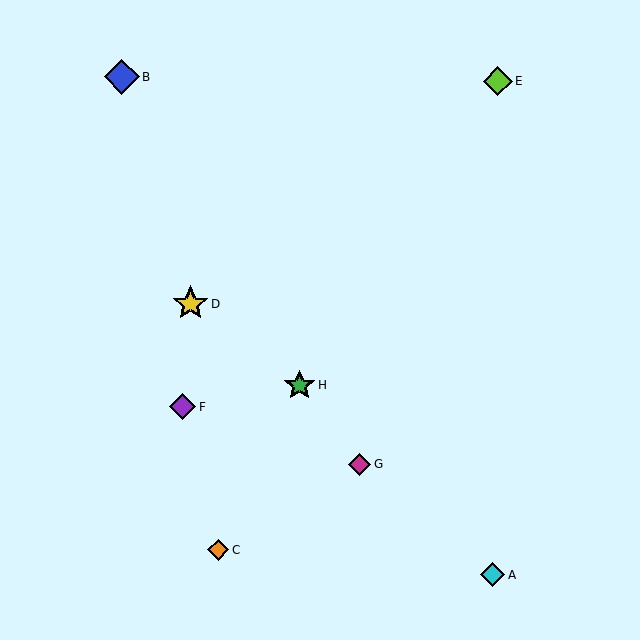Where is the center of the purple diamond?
The center of the purple diamond is at (183, 407).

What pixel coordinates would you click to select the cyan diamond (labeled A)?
Click at (492, 575) to select the cyan diamond A.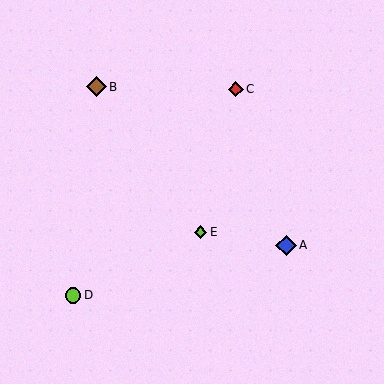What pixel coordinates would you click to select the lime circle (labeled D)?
Click at (73, 295) to select the lime circle D.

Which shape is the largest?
The blue diamond (labeled A) is the largest.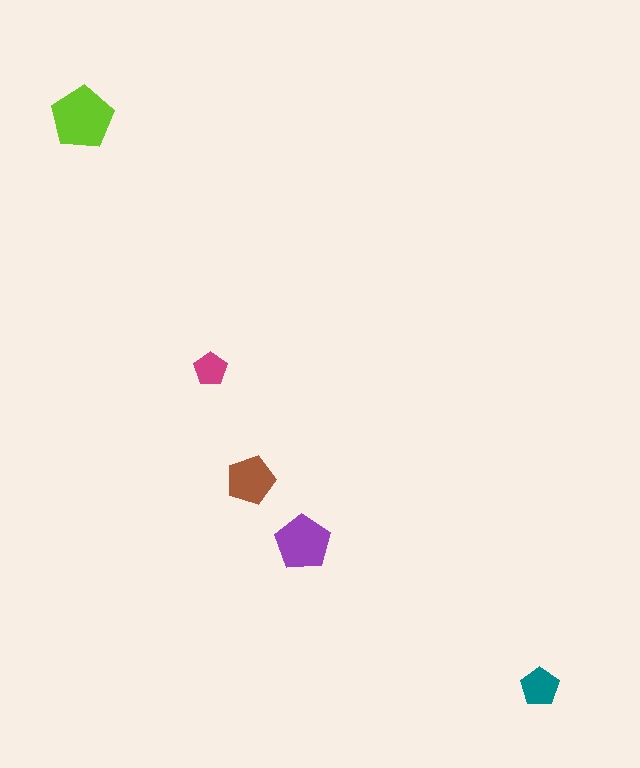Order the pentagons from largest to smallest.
the lime one, the purple one, the brown one, the teal one, the magenta one.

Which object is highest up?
The lime pentagon is topmost.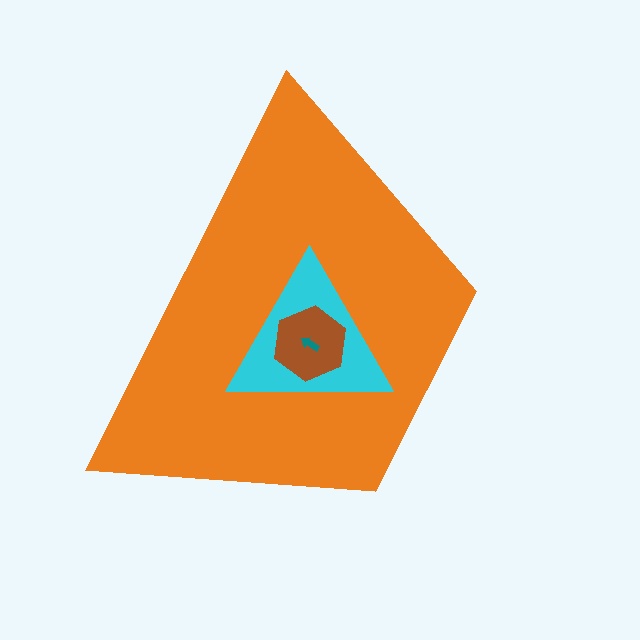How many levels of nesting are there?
4.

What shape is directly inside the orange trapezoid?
The cyan triangle.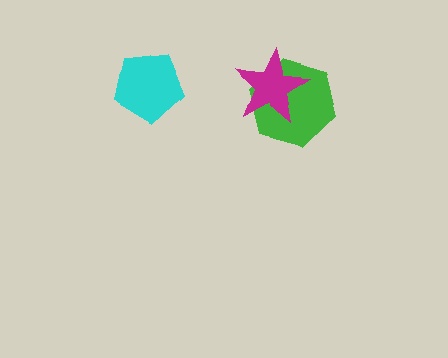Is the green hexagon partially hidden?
Yes, it is partially covered by another shape.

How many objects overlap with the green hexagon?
1 object overlaps with the green hexagon.